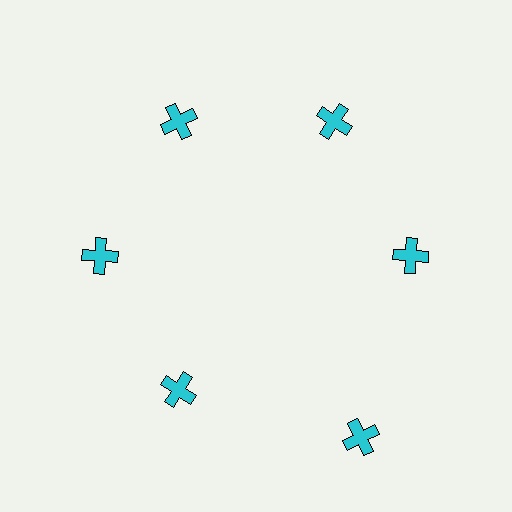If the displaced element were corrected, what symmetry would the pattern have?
It would have 6-fold rotational symmetry — the pattern would map onto itself every 60 degrees.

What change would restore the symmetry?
The symmetry would be restored by moving it inward, back onto the ring so that all 6 crosses sit at equal angles and equal distance from the center.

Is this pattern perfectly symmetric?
No. The 6 cyan crosses are arranged in a ring, but one element near the 5 o'clock position is pushed outward from the center, breaking the 6-fold rotational symmetry.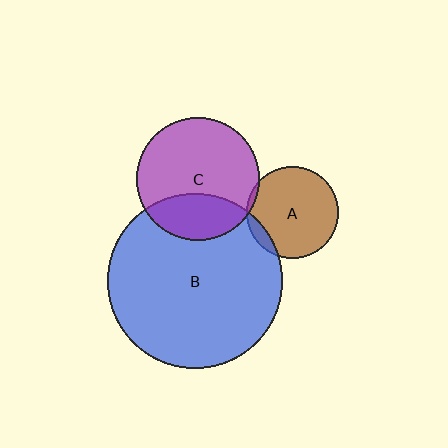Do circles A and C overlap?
Yes.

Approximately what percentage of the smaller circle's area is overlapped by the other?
Approximately 5%.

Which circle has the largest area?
Circle B (blue).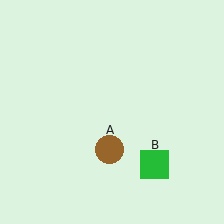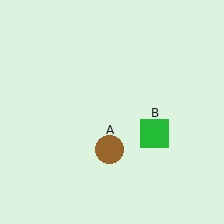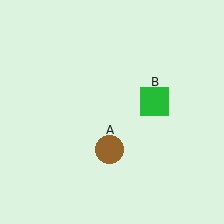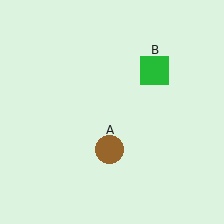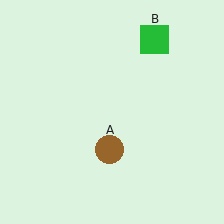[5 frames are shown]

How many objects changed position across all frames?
1 object changed position: green square (object B).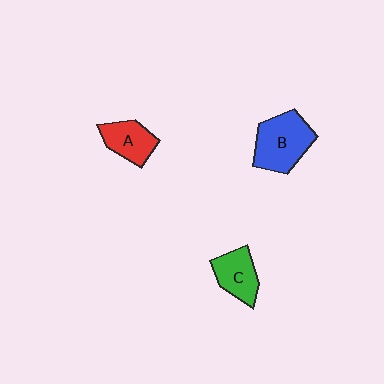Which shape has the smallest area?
Shape A (red).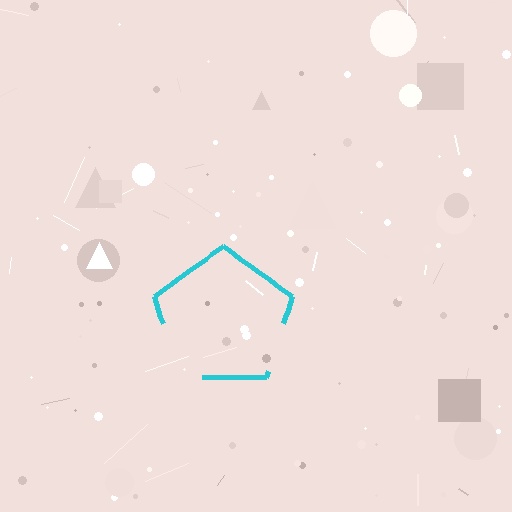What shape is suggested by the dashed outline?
The dashed outline suggests a pentagon.